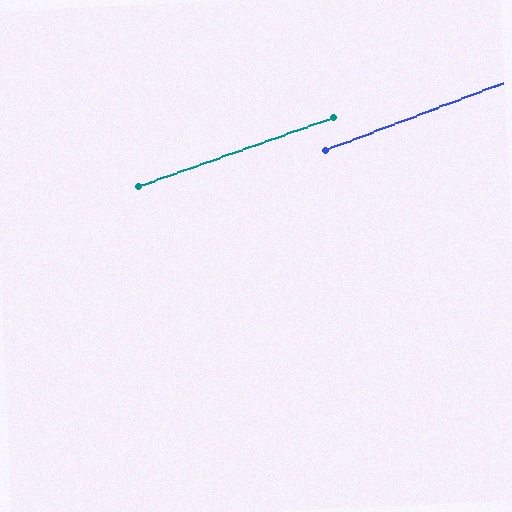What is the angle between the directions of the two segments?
Approximately 1 degree.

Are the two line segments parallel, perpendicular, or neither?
Parallel — their directions differ by only 1.2°.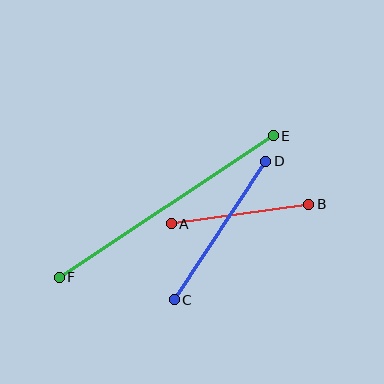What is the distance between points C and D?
The distance is approximately 166 pixels.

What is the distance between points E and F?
The distance is approximately 257 pixels.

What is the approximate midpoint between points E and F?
The midpoint is at approximately (166, 206) pixels.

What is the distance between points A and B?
The distance is approximately 139 pixels.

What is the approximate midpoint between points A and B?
The midpoint is at approximately (240, 214) pixels.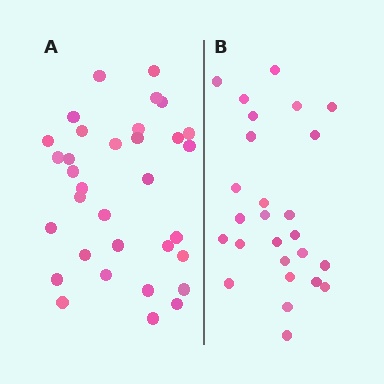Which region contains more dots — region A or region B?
Region A (the left region) has more dots.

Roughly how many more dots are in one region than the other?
Region A has roughly 8 or so more dots than region B.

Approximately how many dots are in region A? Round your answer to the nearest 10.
About 30 dots. (The exact count is 33, which rounds to 30.)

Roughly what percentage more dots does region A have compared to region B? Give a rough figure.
About 25% more.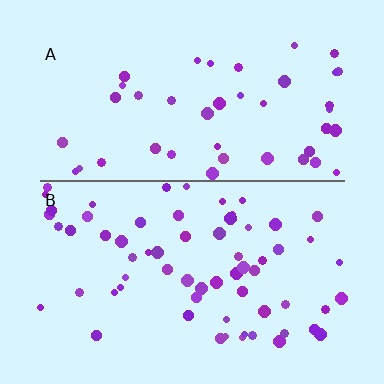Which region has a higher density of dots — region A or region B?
B (the bottom).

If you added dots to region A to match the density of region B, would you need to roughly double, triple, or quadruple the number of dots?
Approximately double.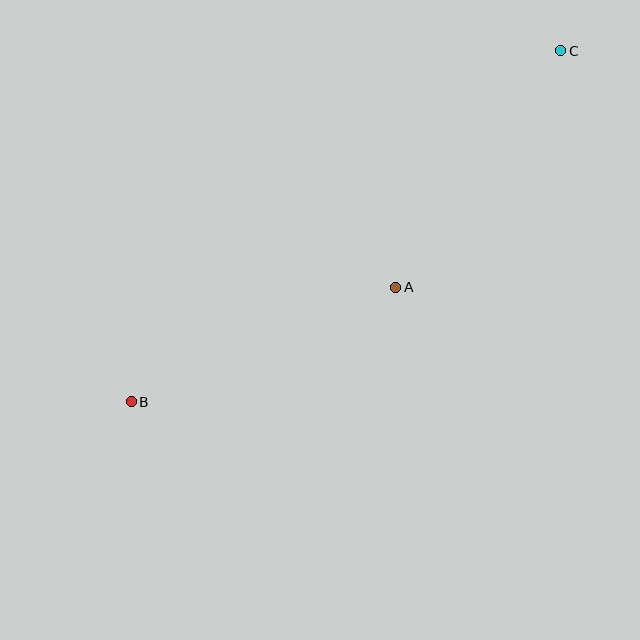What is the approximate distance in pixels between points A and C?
The distance between A and C is approximately 289 pixels.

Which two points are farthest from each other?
Points B and C are farthest from each other.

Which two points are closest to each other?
Points A and B are closest to each other.